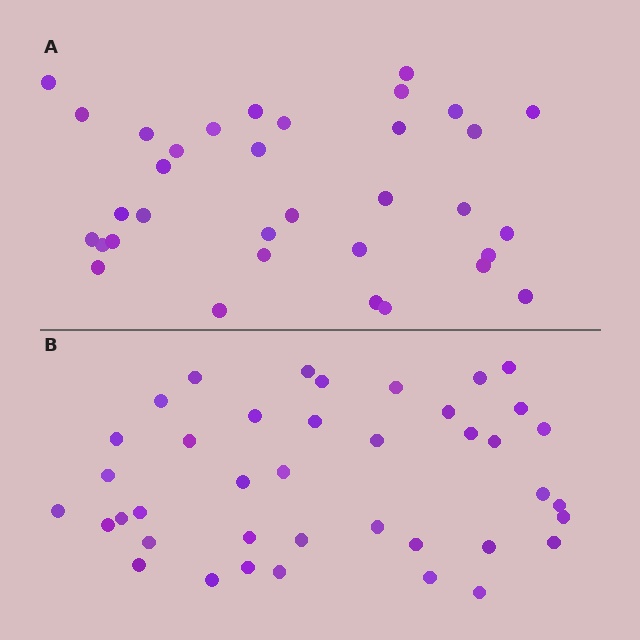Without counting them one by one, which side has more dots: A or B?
Region B (the bottom region) has more dots.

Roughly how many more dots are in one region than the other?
Region B has about 6 more dots than region A.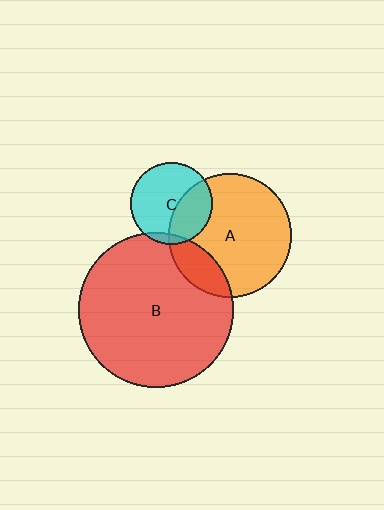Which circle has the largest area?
Circle B (red).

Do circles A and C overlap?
Yes.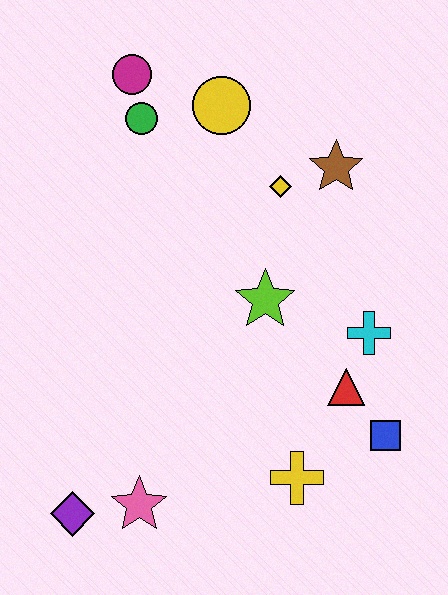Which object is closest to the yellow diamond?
The brown star is closest to the yellow diamond.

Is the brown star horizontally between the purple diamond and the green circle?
No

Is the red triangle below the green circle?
Yes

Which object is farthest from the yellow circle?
The purple diamond is farthest from the yellow circle.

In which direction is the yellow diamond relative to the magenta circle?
The yellow diamond is to the right of the magenta circle.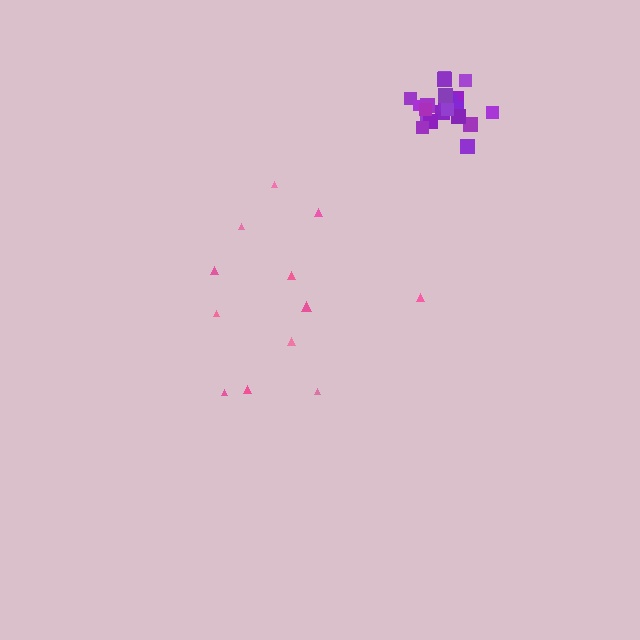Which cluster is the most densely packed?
Purple.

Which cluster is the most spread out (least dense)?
Pink.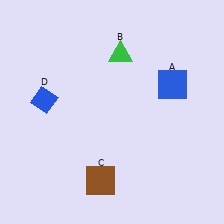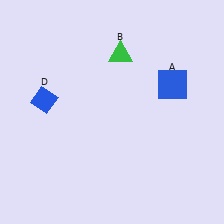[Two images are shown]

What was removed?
The brown square (C) was removed in Image 2.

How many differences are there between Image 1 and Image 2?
There is 1 difference between the two images.